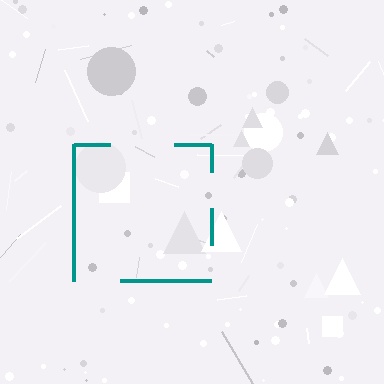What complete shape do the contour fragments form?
The contour fragments form a square.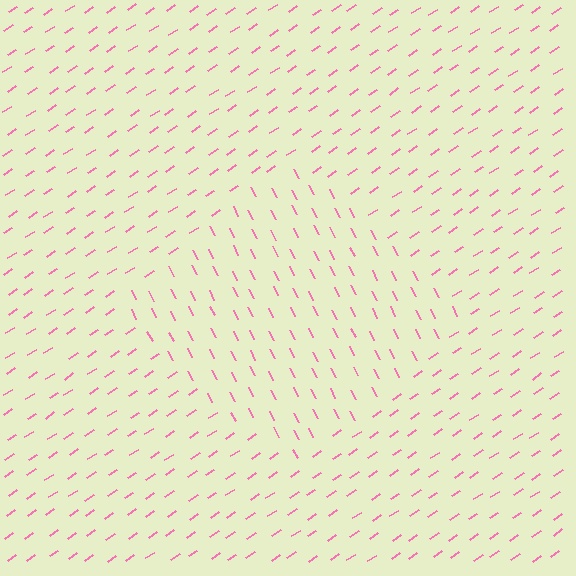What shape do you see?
I see a diamond.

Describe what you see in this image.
The image is filled with small pink line segments. A diamond region in the image has lines oriented differently from the surrounding lines, creating a visible texture boundary.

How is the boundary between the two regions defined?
The boundary is defined purely by a change in line orientation (approximately 83 degrees difference). All lines are the same color and thickness.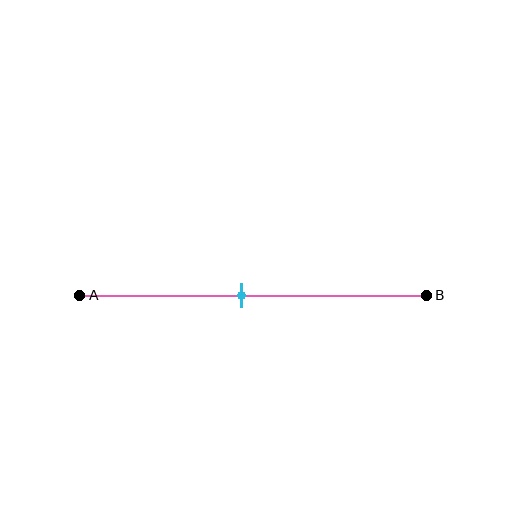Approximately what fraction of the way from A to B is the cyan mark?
The cyan mark is approximately 45% of the way from A to B.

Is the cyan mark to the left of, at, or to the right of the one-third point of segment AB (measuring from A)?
The cyan mark is to the right of the one-third point of segment AB.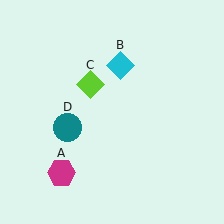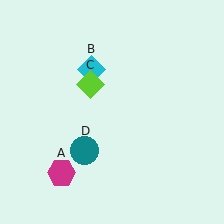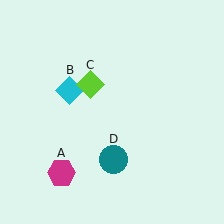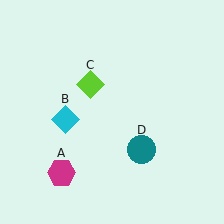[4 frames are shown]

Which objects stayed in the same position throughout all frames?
Magenta hexagon (object A) and lime diamond (object C) remained stationary.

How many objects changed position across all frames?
2 objects changed position: cyan diamond (object B), teal circle (object D).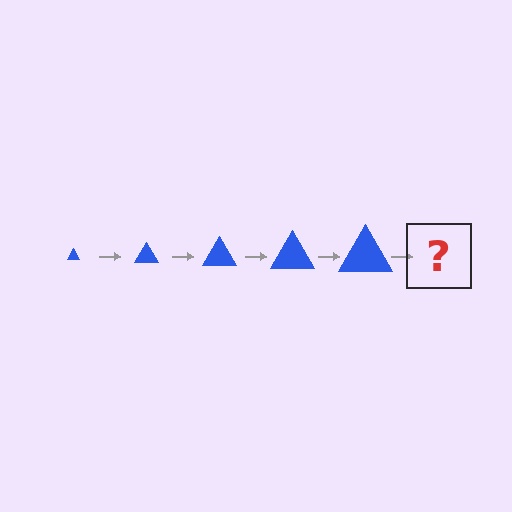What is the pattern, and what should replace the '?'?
The pattern is that the triangle gets progressively larger each step. The '?' should be a blue triangle, larger than the previous one.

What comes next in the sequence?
The next element should be a blue triangle, larger than the previous one.